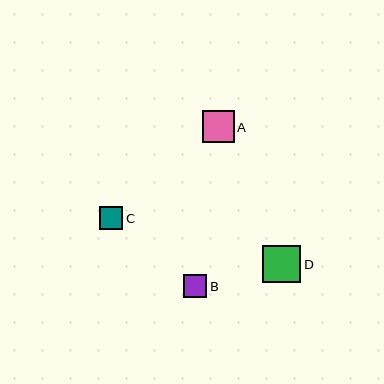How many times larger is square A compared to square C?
Square A is approximately 1.4 times the size of square C.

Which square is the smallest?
Square B is the smallest with a size of approximately 23 pixels.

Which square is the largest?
Square D is the largest with a size of approximately 38 pixels.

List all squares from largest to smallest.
From largest to smallest: D, A, C, B.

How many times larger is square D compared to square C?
Square D is approximately 1.6 times the size of square C.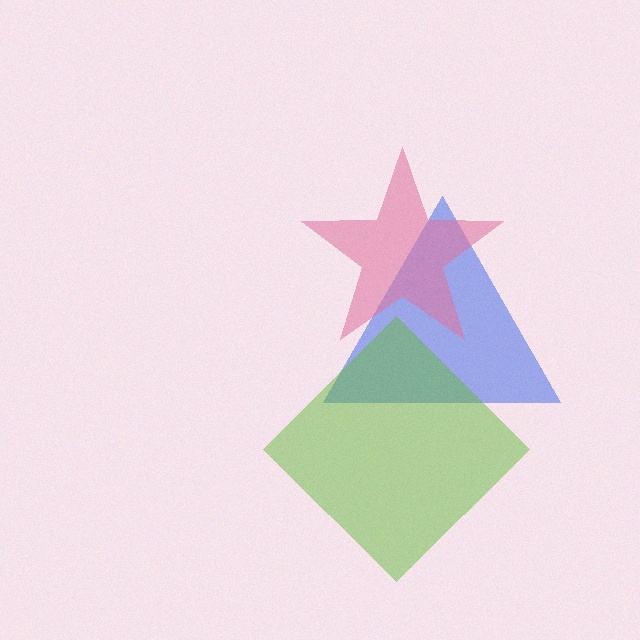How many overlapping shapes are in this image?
There are 3 overlapping shapes in the image.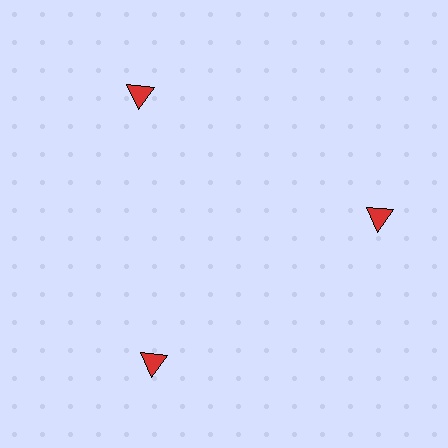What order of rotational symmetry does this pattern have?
This pattern has 3-fold rotational symmetry.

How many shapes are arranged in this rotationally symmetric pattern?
There are 3 shapes, arranged in 3 groups of 1.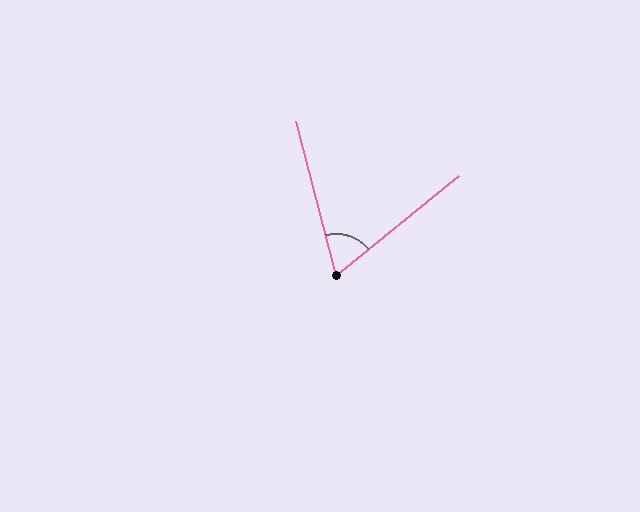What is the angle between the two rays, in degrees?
Approximately 65 degrees.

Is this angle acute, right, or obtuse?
It is acute.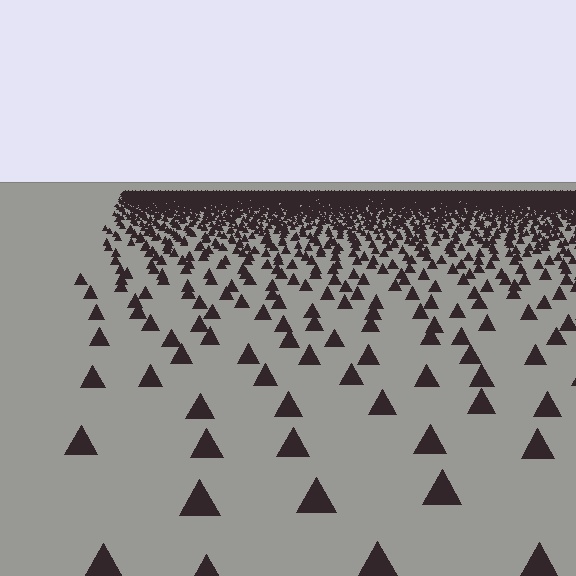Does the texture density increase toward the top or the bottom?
Density increases toward the top.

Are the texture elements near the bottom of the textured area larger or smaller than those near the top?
Larger. Near the bottom, elements are closer to the viewer and appear at a bigger on-screen size.